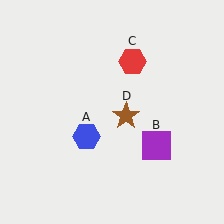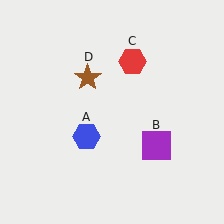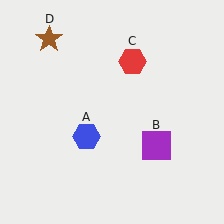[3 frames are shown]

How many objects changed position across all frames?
1 object changed position: brown star (object D).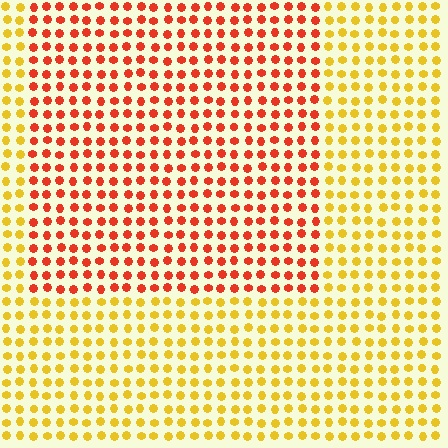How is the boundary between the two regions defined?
The boundary is defined purely by a slight shift in hue (about 43 degrees). Spacing, size, and orientation are identical on both sides.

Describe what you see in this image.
The image is filled with small yellow elements in a uniform arrangement. A rectangle-shaped region is visible where the elements are tinted to a slightly different hue, forming a subtle color boundary.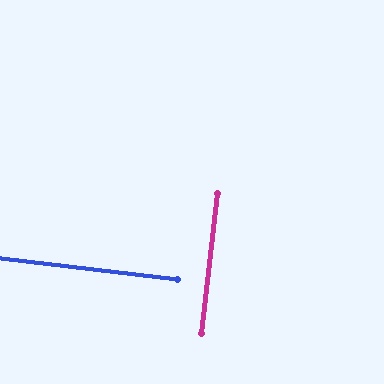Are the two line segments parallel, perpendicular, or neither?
Perpendicular — they meet at approximately 90°.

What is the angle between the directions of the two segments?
Approximately 90 degrees.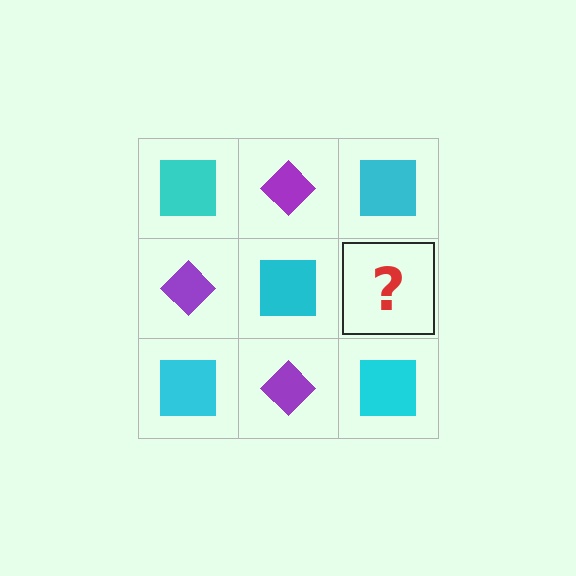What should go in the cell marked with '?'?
The missing cell should contain a purple diamond.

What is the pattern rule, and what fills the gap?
The rule is that it alternates cyan square and purple diamond in a checkerboard pattern. The gap should be filled with a purple diamond.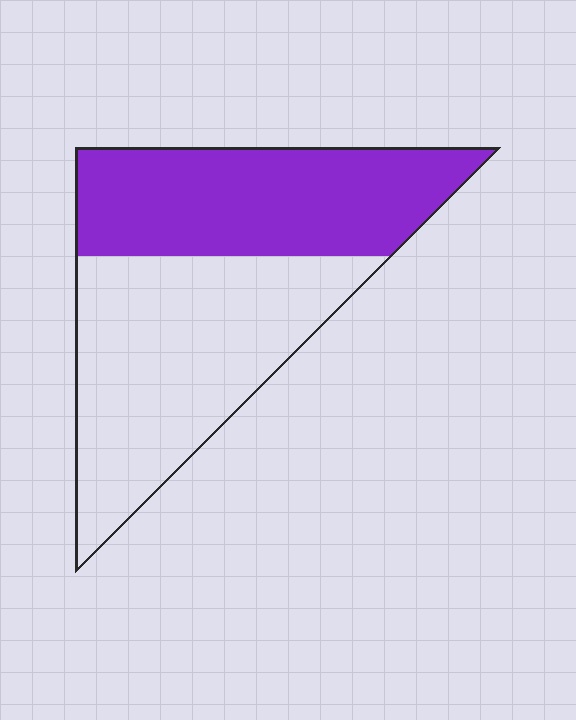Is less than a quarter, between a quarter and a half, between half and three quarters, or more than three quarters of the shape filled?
Between a quarter and a half.